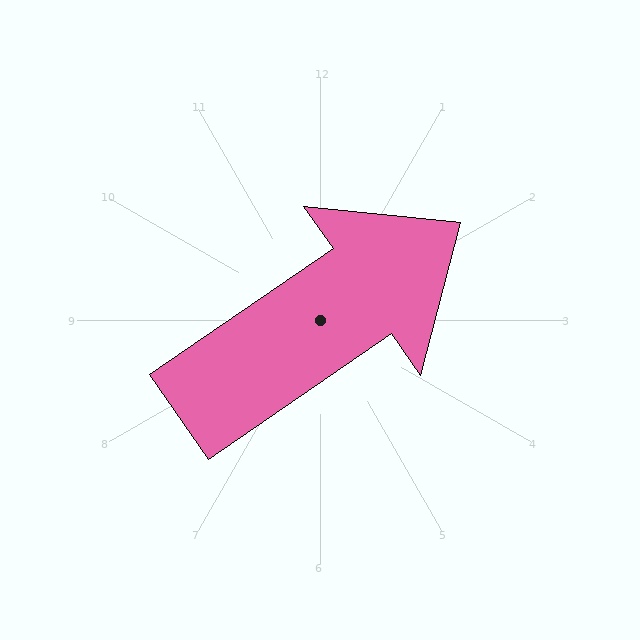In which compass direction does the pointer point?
Northeast.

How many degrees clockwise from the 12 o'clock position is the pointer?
Approximately 55 degrees.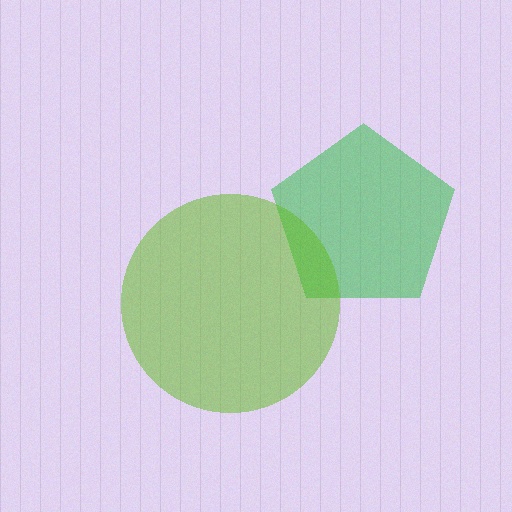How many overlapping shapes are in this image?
There are 2 overlapping shapes in the image.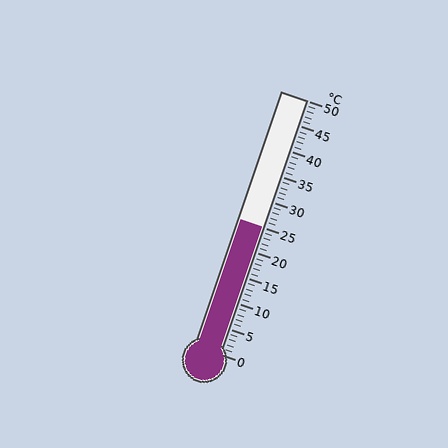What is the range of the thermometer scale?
The thermometer scale ranges from 0°C to 50°C.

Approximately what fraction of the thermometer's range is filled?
The thermometer is filled to approximately 50% of its range.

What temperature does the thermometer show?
The thermometer shows approximately 25°C.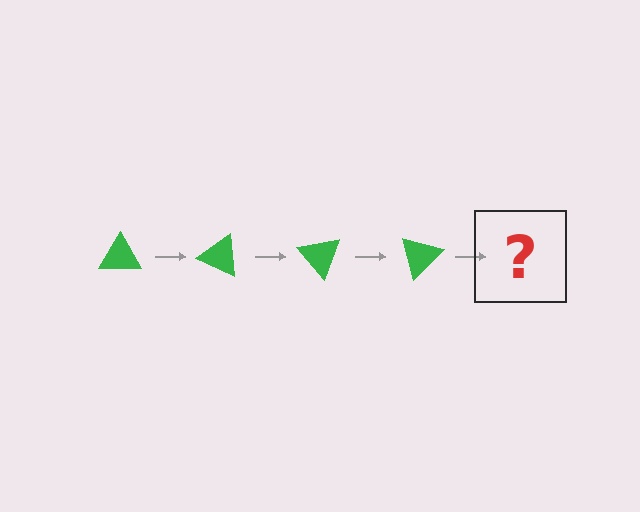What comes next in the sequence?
The next element should be a green triangle rotated 100 degrees.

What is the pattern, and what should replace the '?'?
The pattern is that the triangle rotates 25 degrees each step. The '?' should be a green triangle rotated 100 degrees.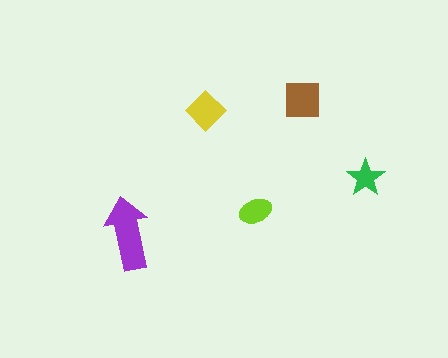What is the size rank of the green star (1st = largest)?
5th.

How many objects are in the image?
There are 5 objects in the image.